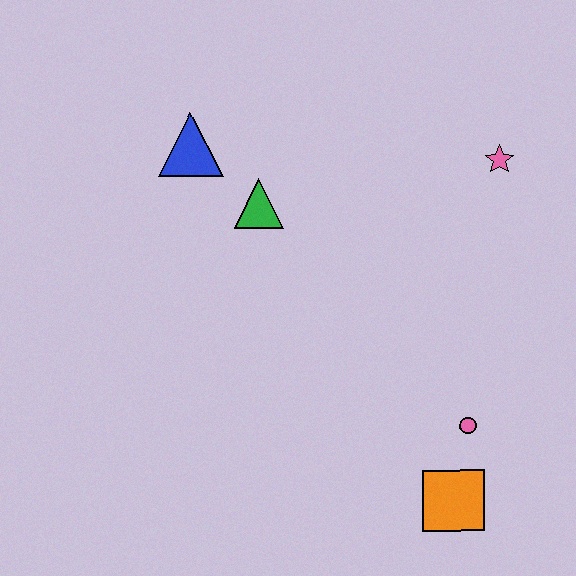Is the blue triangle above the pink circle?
Yes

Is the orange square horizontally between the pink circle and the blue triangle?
Yes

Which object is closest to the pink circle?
The orange square is closest to the pink circle.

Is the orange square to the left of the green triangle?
No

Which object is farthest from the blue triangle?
The orange square is farthest from the blue triangle.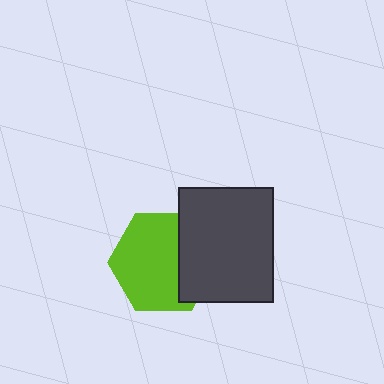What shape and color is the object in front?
The object in front is a dark gray rectangle.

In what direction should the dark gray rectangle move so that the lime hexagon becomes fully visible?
The dark gray rectangle should move right. That is the shortest direction to clear the overlap and leave the lime hexagon fully visible.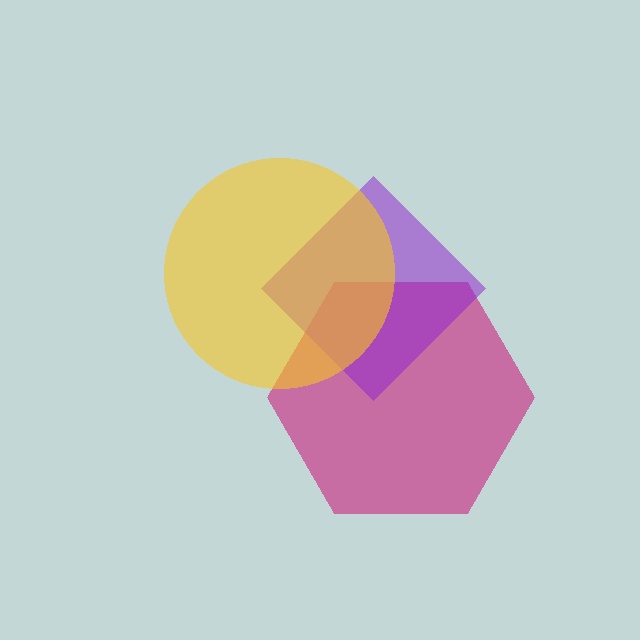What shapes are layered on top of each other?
The layered shapes are: a magenta hexagon, a purple diamond, a yellow circle.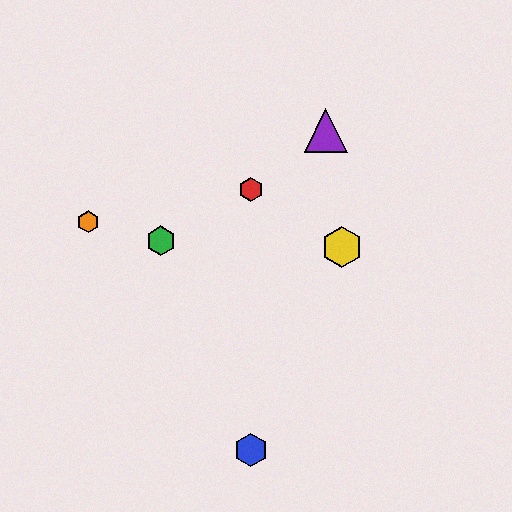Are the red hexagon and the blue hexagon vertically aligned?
Yes, both are at x≈251.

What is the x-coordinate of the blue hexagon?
The blue hexagon is at x≈251.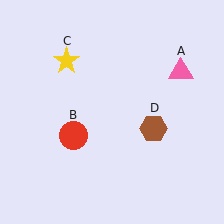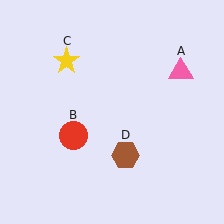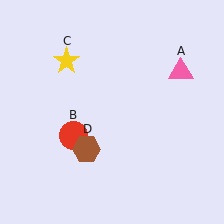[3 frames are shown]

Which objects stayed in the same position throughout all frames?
Pink triangle (object A) and red circle (object B) and yellow star (object C) remained stationary.